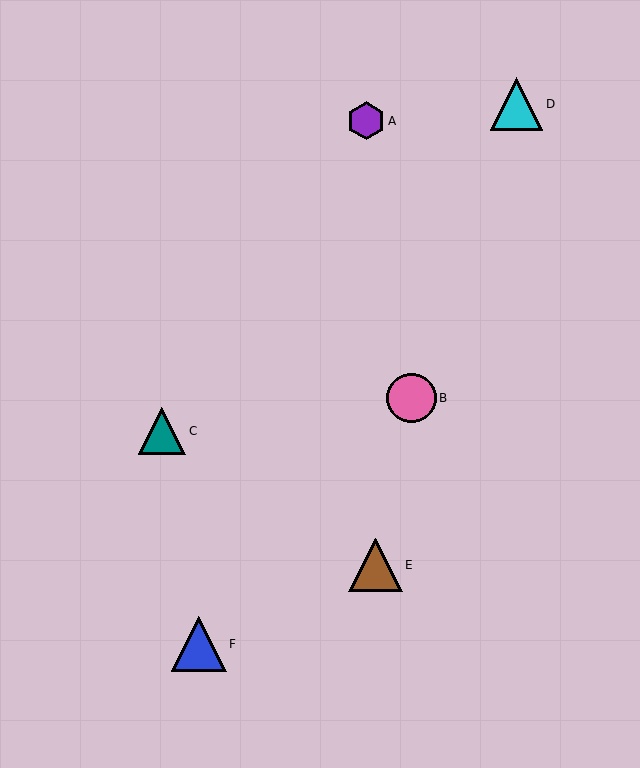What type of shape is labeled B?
Shape B is a pink circle.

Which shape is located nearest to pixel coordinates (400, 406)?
The pink circle (labeled B) at (412, 398) is nearest to that location.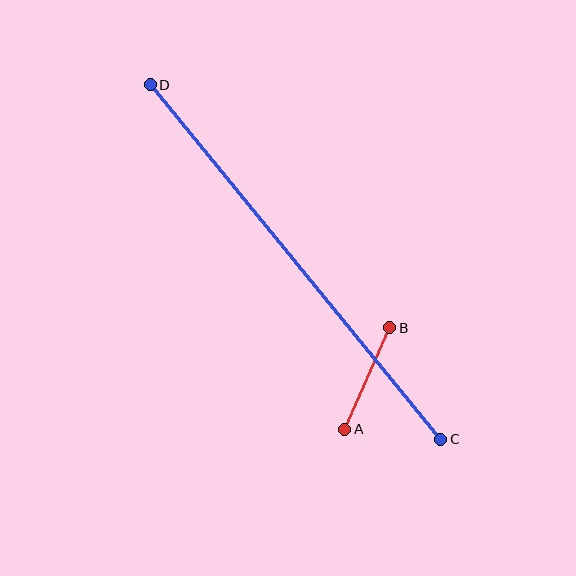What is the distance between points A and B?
The distance is approximately 111 pixels.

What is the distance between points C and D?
The distance is approximately 458 pixels.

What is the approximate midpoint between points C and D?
The midpoint is at approximately (296, 262) pixels.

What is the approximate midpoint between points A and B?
The midpoint is at approximately (367, 379) pixels.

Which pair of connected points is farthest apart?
Points C and D are farthest apart.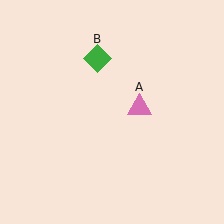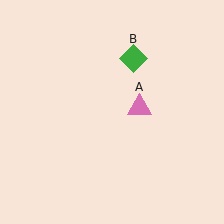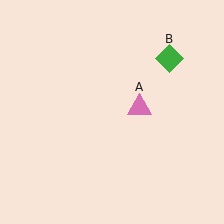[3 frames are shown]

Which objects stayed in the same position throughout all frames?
Pink triangle (object A) remained stationary.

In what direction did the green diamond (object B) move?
The green diamond (object B) moved right.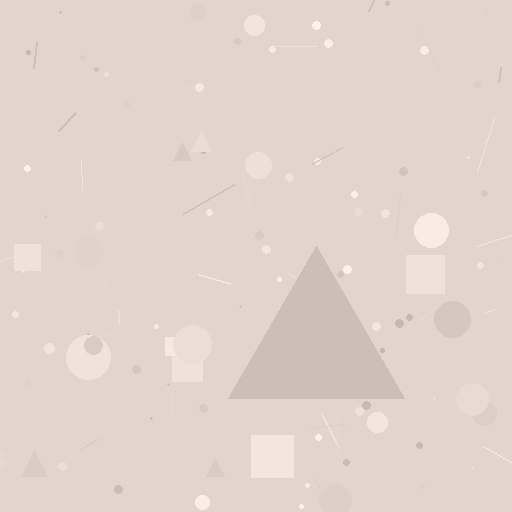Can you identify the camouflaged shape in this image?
The camouflaged shape is a triangle.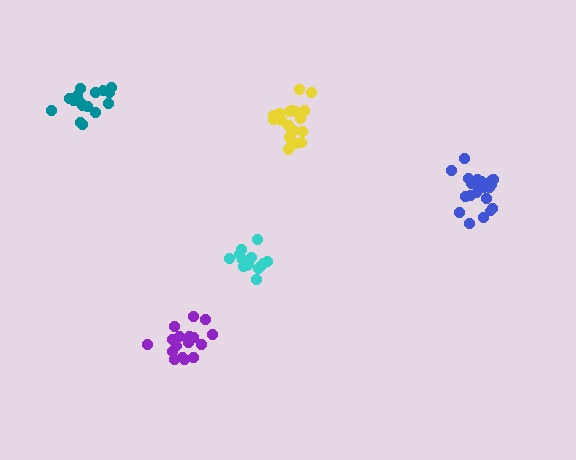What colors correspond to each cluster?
The clusters are colored: teal, yellow, purple, blue, cyan.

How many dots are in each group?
Group 1: 16 dots, Group 2: 20 dots, Group 3: 17 dots, Group 4: 21 dots, Group 5: 15 dots (89 total).